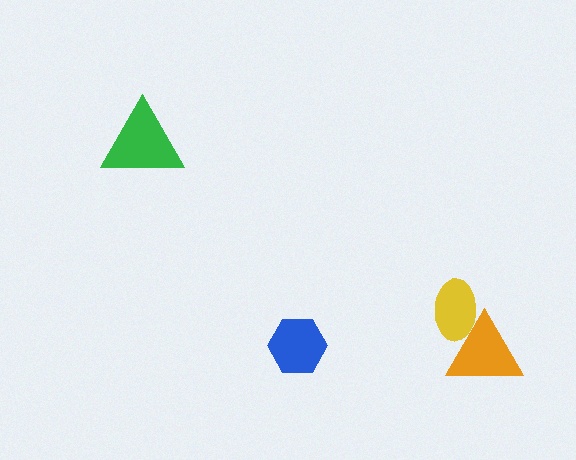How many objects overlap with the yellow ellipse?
1 object overlaps with the yellow ellipse.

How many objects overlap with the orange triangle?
1 object overlaps with the orange triangle.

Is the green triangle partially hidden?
No, no other shape covers it.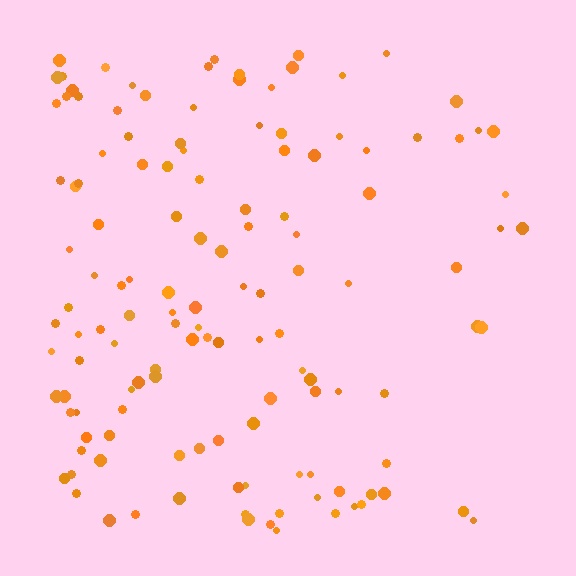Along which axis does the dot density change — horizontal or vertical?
Horizontal.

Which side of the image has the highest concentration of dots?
The left.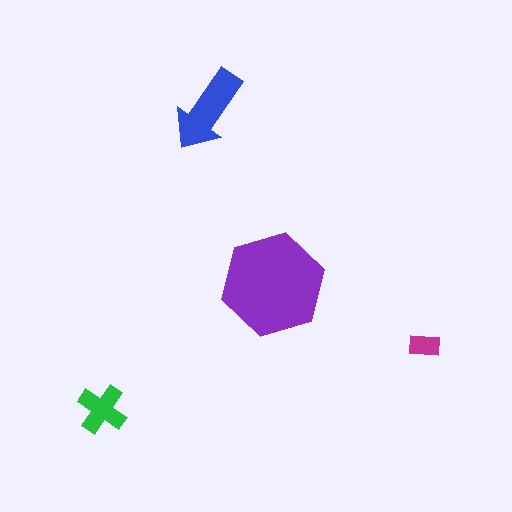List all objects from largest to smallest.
The purple hexagon, the blue arrow, the green cross, the magenta rectangle.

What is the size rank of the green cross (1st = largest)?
3rd.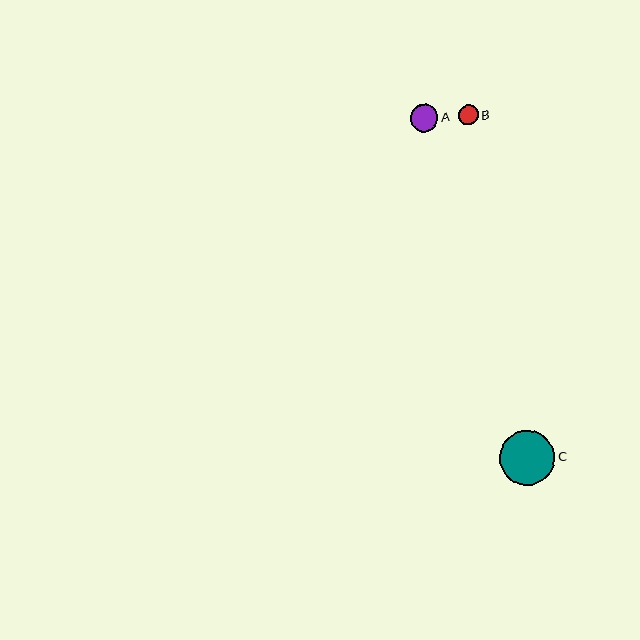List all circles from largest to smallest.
From largest to smallest: C, A, B.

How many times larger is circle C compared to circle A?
Circle C is approximately 2.0 times the size of circle A.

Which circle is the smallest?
Circle B is the smallest with a size of approximately 20 pixels.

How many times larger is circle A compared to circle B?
Circle A is approximately 1.4 times the size of circle B.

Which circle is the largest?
Circle C is the largest with a size of approximately 55 pixels.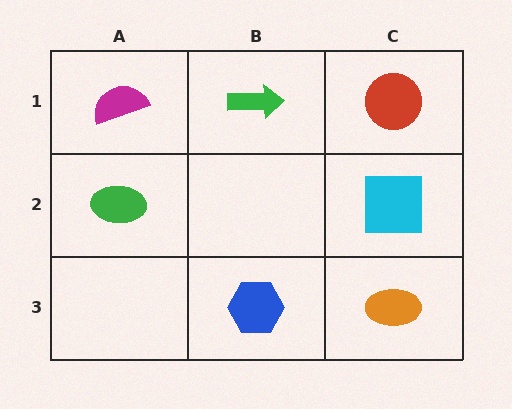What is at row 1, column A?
A magenta semicircle.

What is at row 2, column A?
A green ellipse.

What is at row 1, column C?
A red circle.